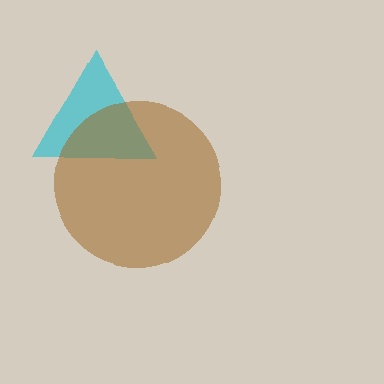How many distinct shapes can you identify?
There are 2 distinct shapes: a cyan triangle, a brown circle.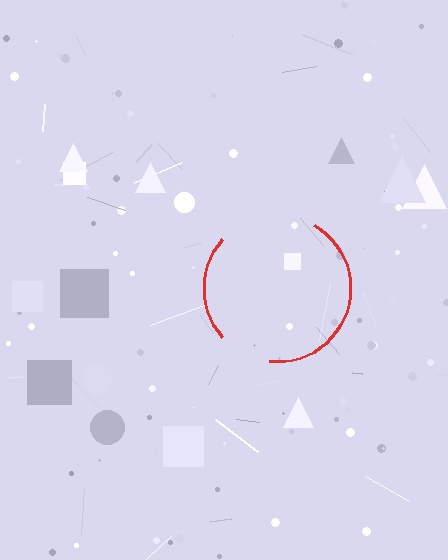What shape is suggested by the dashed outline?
The dashed outline suggests a circle.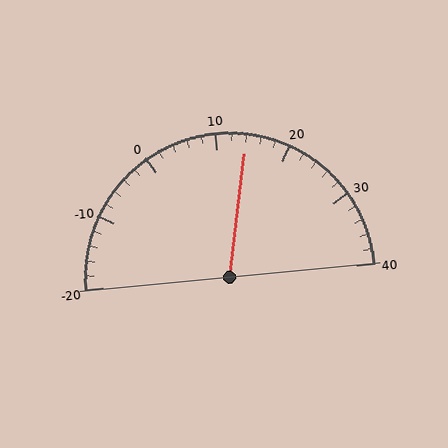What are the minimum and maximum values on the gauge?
The gauge ranges from -20 to 40.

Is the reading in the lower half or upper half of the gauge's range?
The reading is in the upper half of the range (-20 to 40).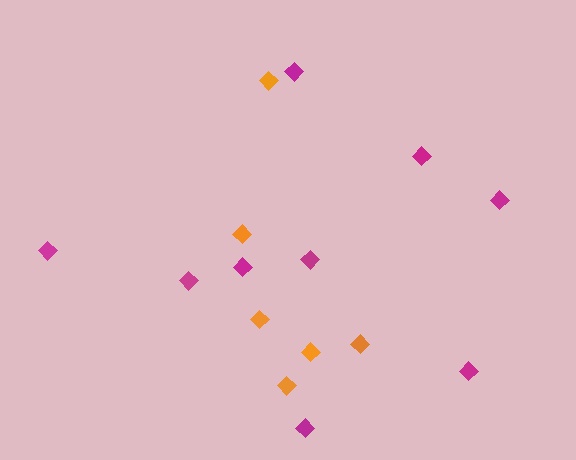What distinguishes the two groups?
There are 2 groups: one group of orange diamonds (6) and one group of magenta diamonds (9).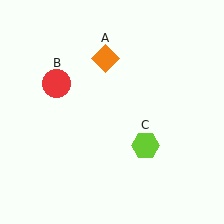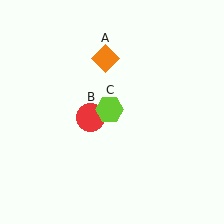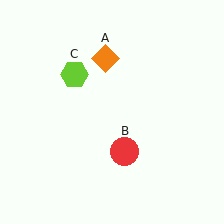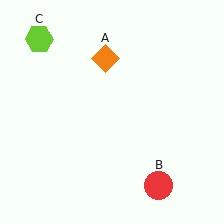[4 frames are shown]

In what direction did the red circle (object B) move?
The red circle (object B) moved down and to the right.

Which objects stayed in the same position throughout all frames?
Orange diamond (object A) remained stationary.